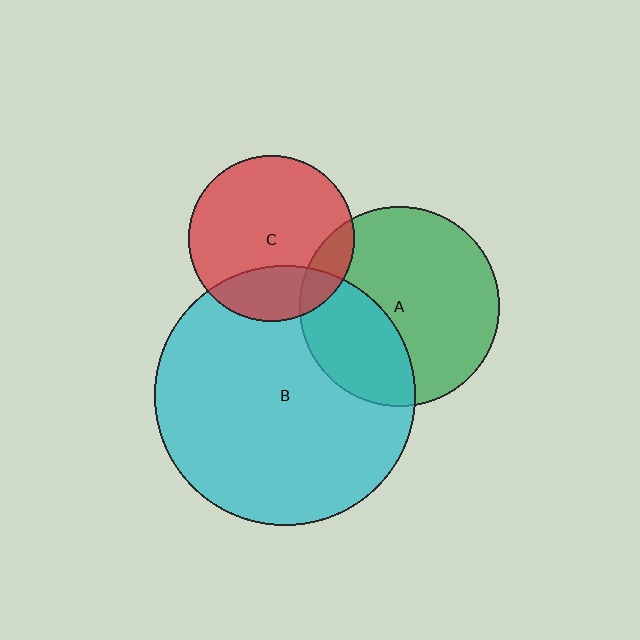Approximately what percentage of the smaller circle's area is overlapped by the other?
Approximately 15%.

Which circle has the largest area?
Circle B (cyan).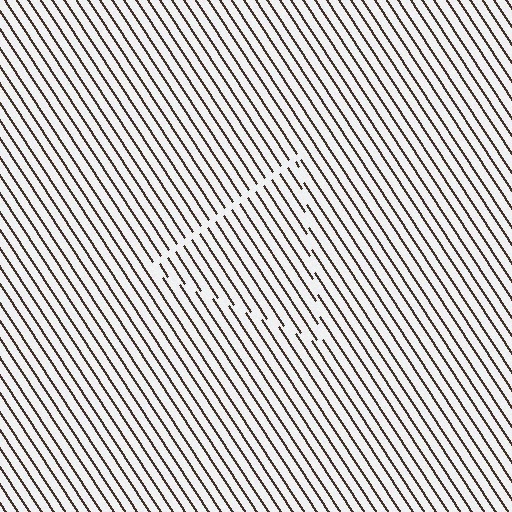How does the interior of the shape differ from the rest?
The interior of the shape contains the same grating, shifted by half a period — the contour is defined by the phase discontinuity where line-ends from the inner and outer gratings abut.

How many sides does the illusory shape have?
3 sides — the line-ends trace a triangle.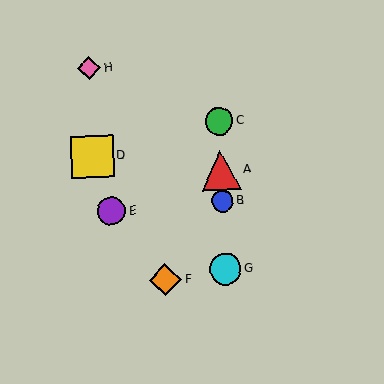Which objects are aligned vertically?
Objects A, B, C, G are aligned vertically.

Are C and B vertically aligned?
Yes, both are at x≈219.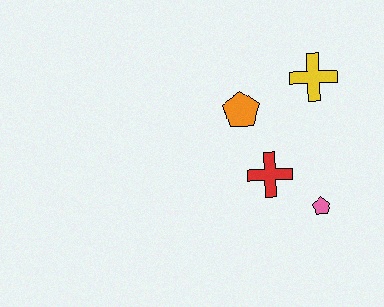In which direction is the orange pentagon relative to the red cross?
The orange pentagon is above the red cross.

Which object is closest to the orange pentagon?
The red cross is closest to the orange pentagon.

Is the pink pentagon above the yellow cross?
No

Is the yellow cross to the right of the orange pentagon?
Yes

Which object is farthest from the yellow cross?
The pink pentagon is farthest from the yellow cross.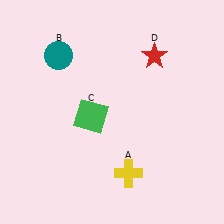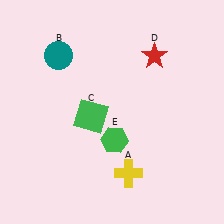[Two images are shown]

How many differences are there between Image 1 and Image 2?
There is 1 difference between the two images.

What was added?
A green hexagon (E) was added in Image 2.